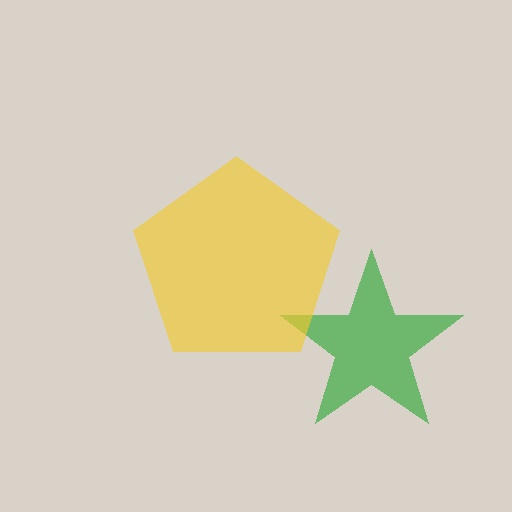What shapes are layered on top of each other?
The layered shapes are: a green star, a yellow pentagon.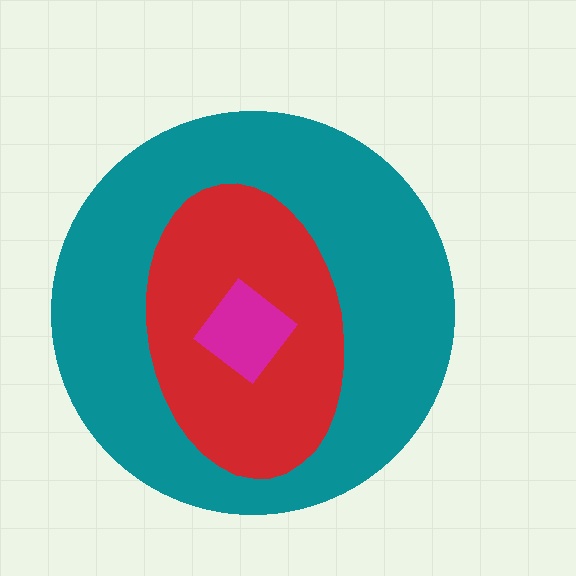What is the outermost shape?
The teal circle.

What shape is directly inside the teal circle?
The red ellipse.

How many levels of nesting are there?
3.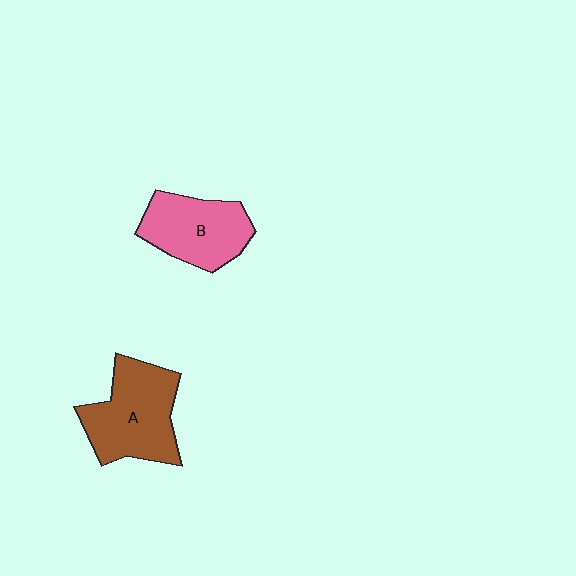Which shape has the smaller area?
Shape B (pink).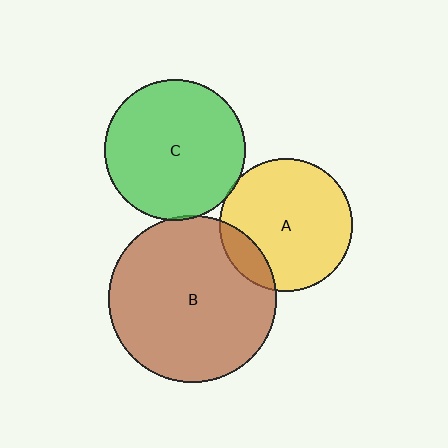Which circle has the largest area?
Circle B (brown).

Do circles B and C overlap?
Yes.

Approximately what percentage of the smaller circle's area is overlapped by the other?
Approximately 5%.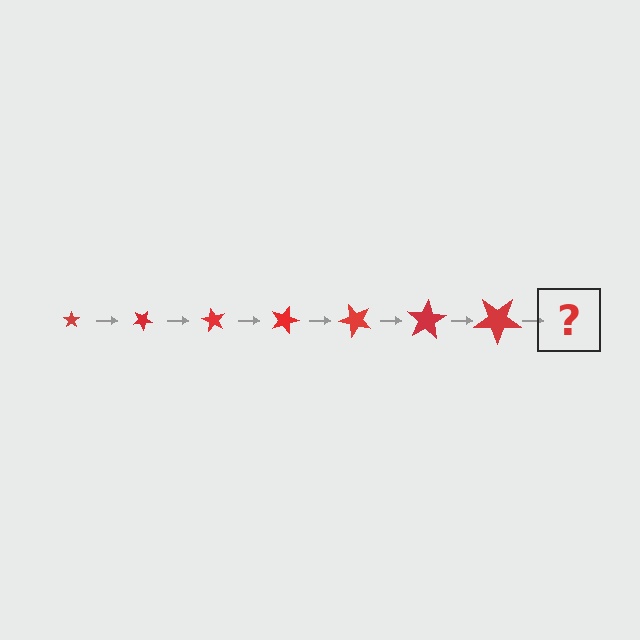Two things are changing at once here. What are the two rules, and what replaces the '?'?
The two rules are that the star grows larger each step and it rotates 30 degrees each step. The '?' should be a star, larger than the previous one and rotated 210 degrees from the start.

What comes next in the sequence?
The next element should be a star, larger than the previous one and rotated 210 degrees from the start.